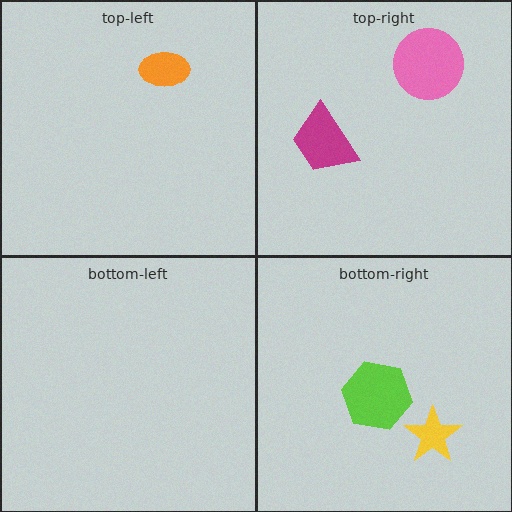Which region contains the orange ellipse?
The top-left region.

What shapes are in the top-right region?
The magenta trapezoid, the pink circle.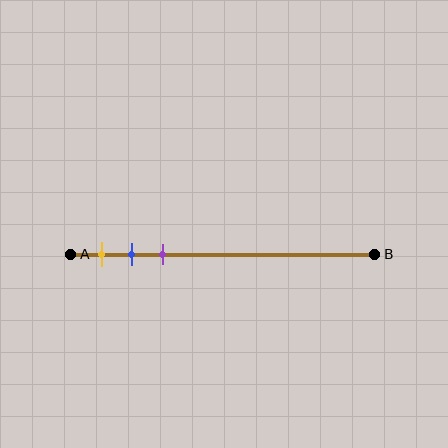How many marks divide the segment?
There are 3 marks dividing the segment.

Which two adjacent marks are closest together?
The blue and purple marks are the closest adjacent pair.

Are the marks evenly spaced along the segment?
Yes, the marks are approximately evenly spaced.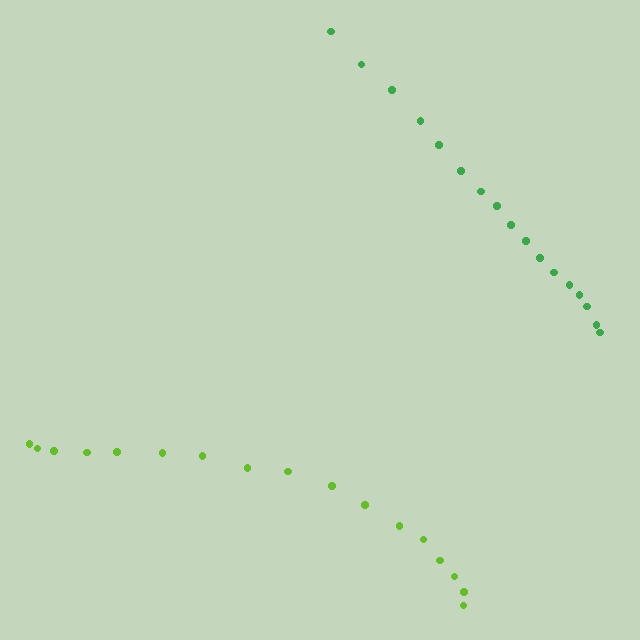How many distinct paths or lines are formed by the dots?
There are 2 distinct paths.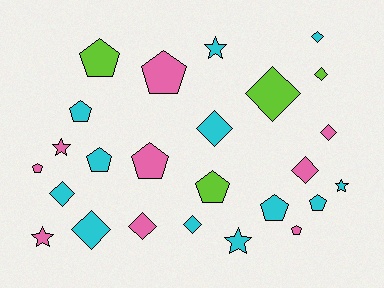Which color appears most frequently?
Cyan, with 12 objects.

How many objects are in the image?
There are 25 objects.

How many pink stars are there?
There are 2 pink stars.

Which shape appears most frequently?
Diamond, with 10 objects.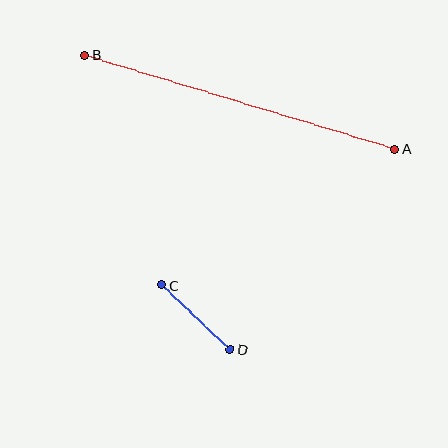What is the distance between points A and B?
The distance is approximately 324 pixels.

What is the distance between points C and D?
The distance is approximately 94 pixels.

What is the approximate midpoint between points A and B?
The midpoint is at approximately (240, 102) pixels.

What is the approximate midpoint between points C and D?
The midpoint is at approximately (196, 317) pixels.